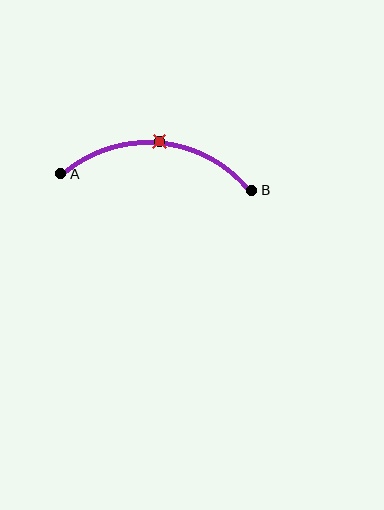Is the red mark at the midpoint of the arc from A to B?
Yes. The red mark lies on the arc at equal arc-length from both A and B — it is the arc midpoint.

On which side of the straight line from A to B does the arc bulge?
The arc bulges above the straight line connecting A and B.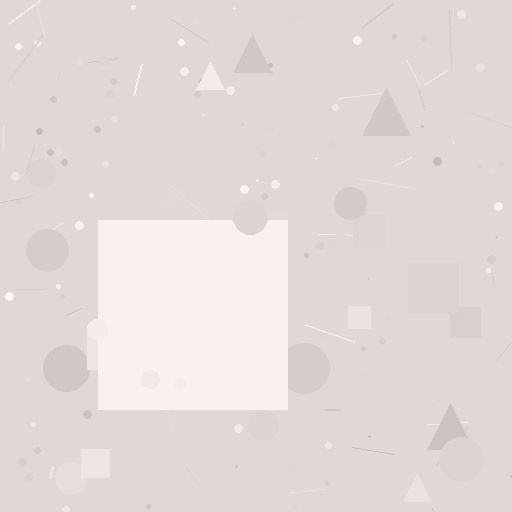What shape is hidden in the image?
A square is hidden in the image.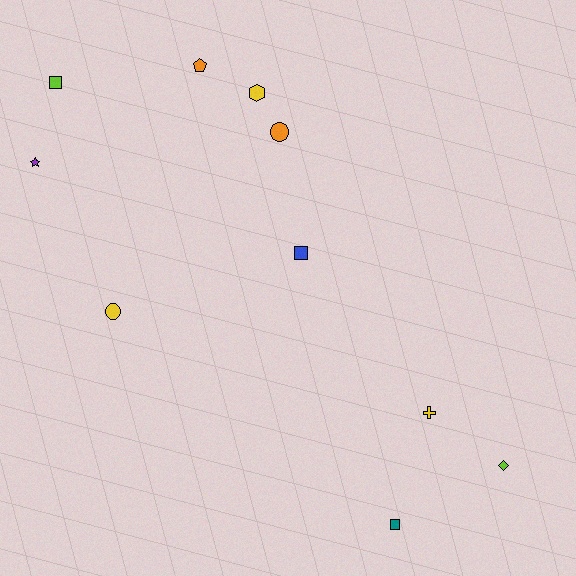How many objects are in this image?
There are 10 objects.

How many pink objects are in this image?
There are no pink objects.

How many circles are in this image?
There are 2 circles.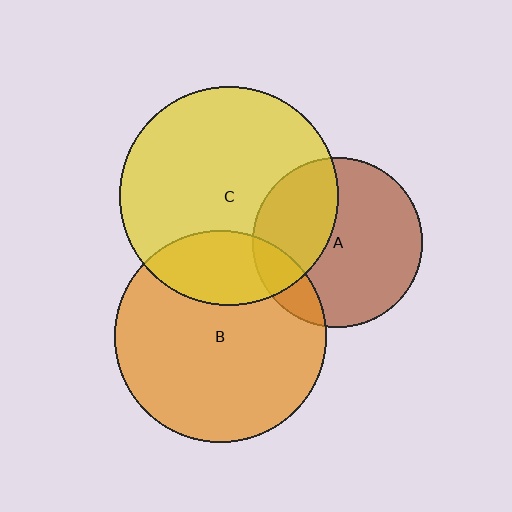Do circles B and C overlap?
Yes.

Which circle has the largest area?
Circle C (yellow).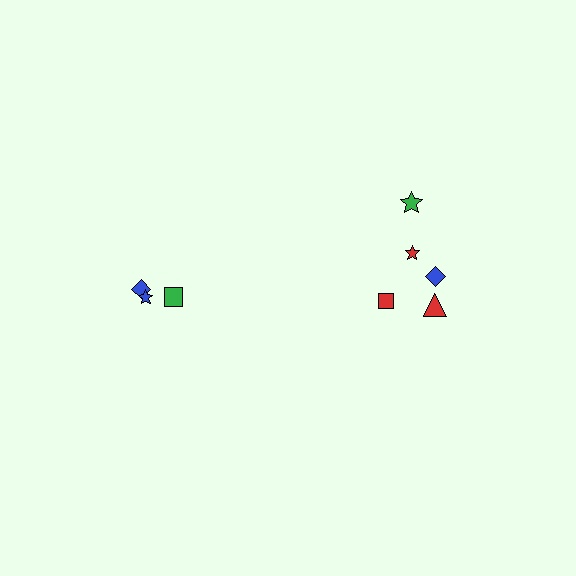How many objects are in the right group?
There are 5 objects.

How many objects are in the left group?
There are 3 objects.